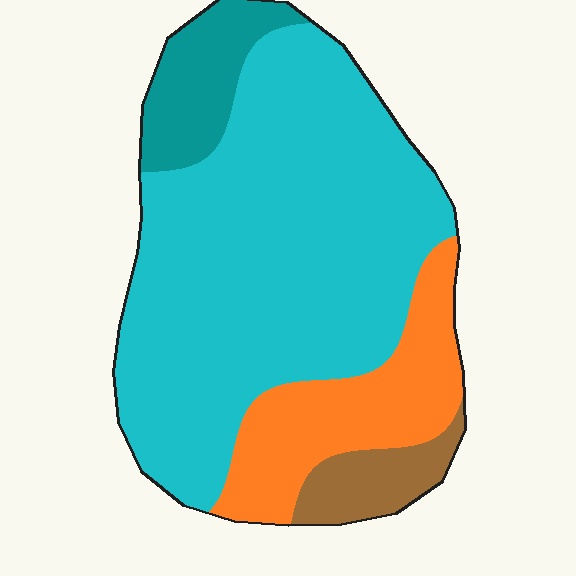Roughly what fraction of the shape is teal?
Teal covers around 10% of the shape.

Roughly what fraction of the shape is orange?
Orange covers around 20% of the shape.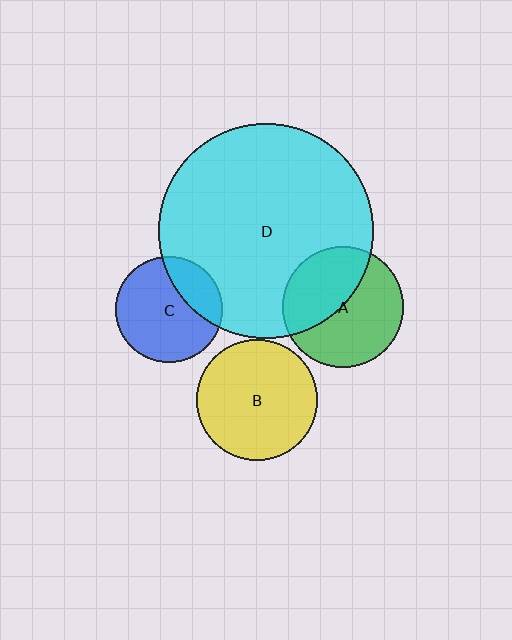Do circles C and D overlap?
Yes.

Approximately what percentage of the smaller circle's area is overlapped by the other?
Approximately 25%.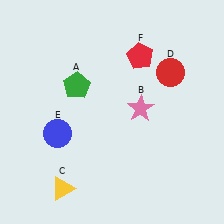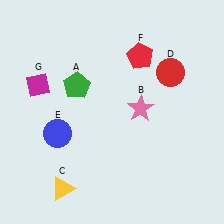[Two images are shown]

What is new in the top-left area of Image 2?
A magenta diamond (G) was added in the top-left area of Image 2.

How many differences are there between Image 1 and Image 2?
There is 1 difference between the two images.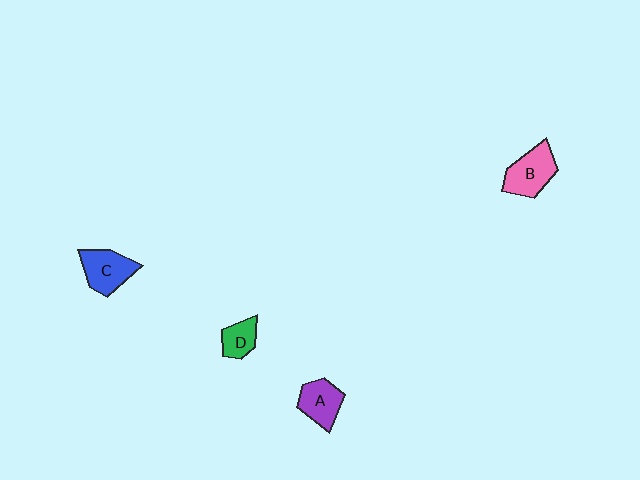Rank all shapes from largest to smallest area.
From largest to smallest: B (pink), C (blue), A (purple), D (green).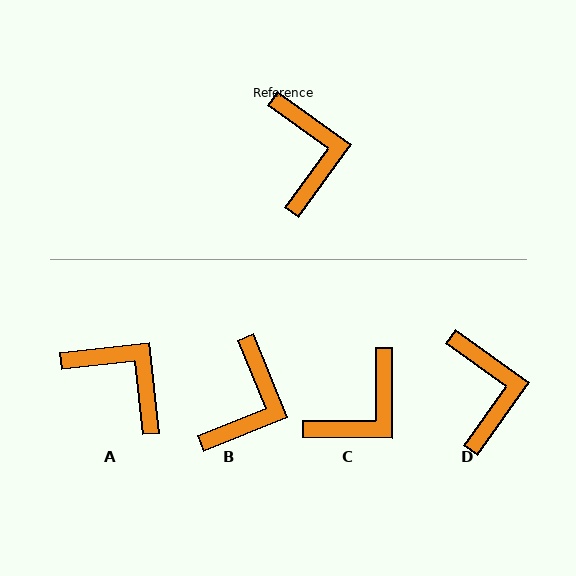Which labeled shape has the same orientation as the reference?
D.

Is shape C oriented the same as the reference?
No, it is off by about 55 degrees.